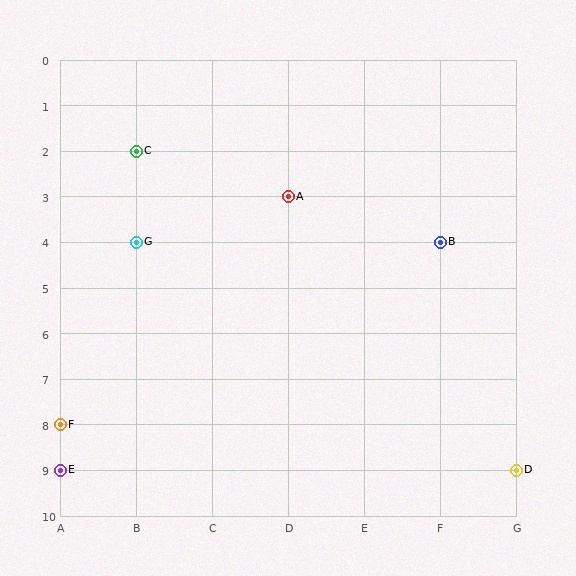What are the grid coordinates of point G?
Point G is at grid coordinates (B, 4).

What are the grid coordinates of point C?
Point C is at grid coordinates (B, 2).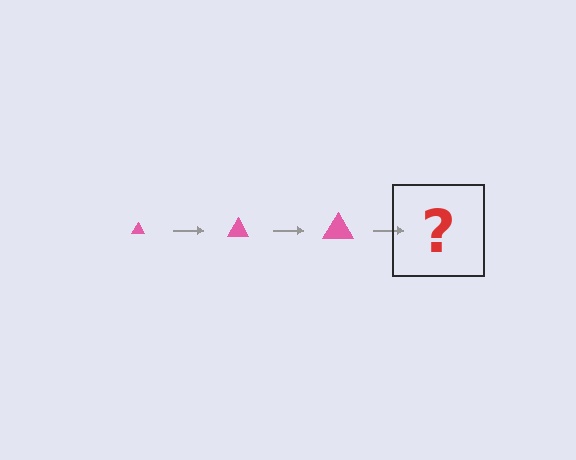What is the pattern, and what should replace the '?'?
The pattern is that the triangle gets progressively larger each step. The '?' should be a pink triangle, larger than the previous one.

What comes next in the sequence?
The next element should be a pink triangle, larger than the previous one.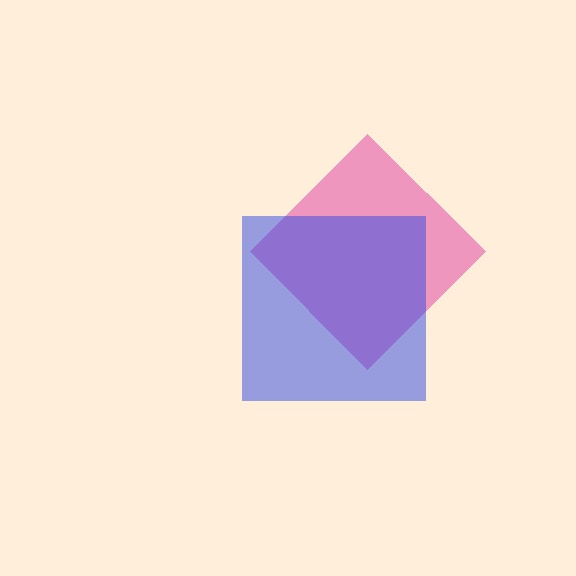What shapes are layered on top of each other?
The layered shapes are: a pink diamond, a blue square.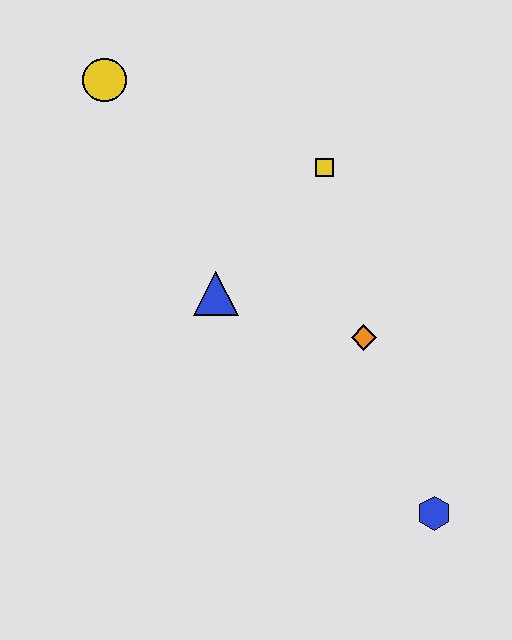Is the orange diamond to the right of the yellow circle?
Yes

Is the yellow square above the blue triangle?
Yes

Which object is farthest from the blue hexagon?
The yellow circle is farthest from the blue hexagon.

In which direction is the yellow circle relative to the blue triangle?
The yellow circle is above the blue triangle.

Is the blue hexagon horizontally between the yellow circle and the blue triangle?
No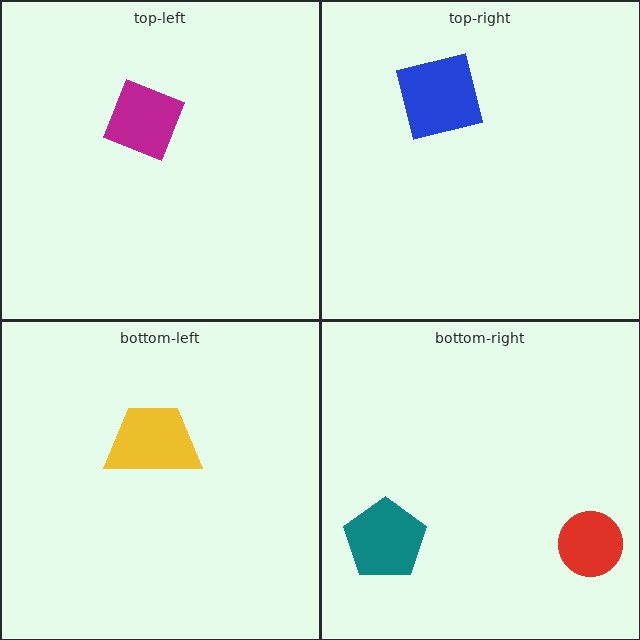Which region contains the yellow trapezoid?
The bottom-left region.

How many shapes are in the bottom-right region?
2.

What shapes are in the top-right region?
The blue square.